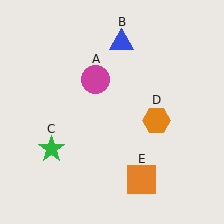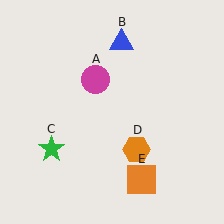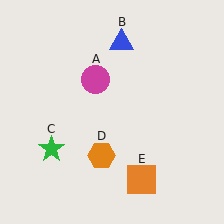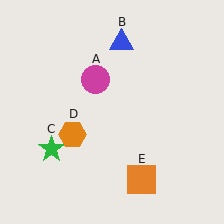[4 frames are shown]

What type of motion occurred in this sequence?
The orange hexagon (object D) rotated clockwise around the center of the scene.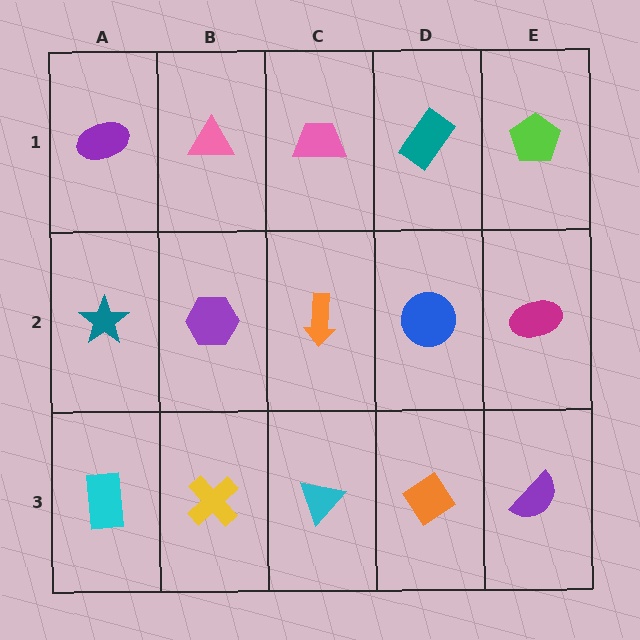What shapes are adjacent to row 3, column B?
A purple hexagon (row 2, column B), a cyan rectangle (row 3, column A), a cyan triangle (row 3, column C).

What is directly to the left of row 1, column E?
A teal rectangle.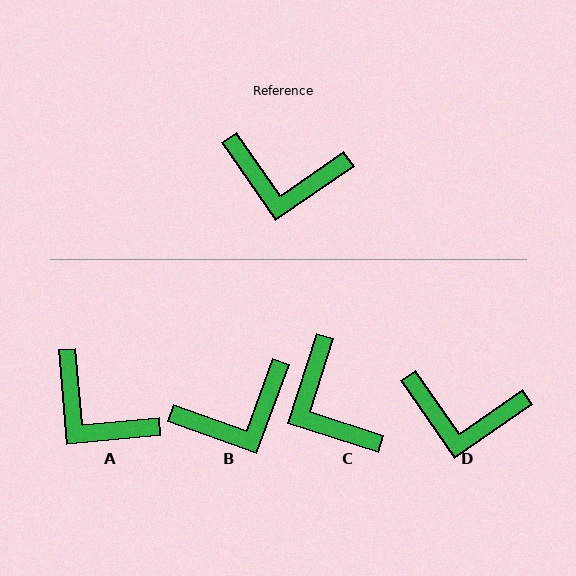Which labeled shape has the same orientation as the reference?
D.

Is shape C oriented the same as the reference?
No, it is off by about 52 degrees.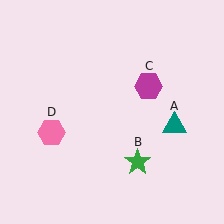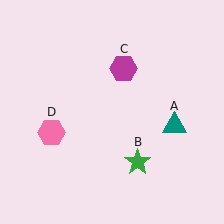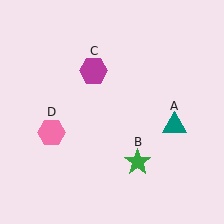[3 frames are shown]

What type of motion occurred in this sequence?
The magenta hexagon (object C) rotated counterclockwise around the center of the scene.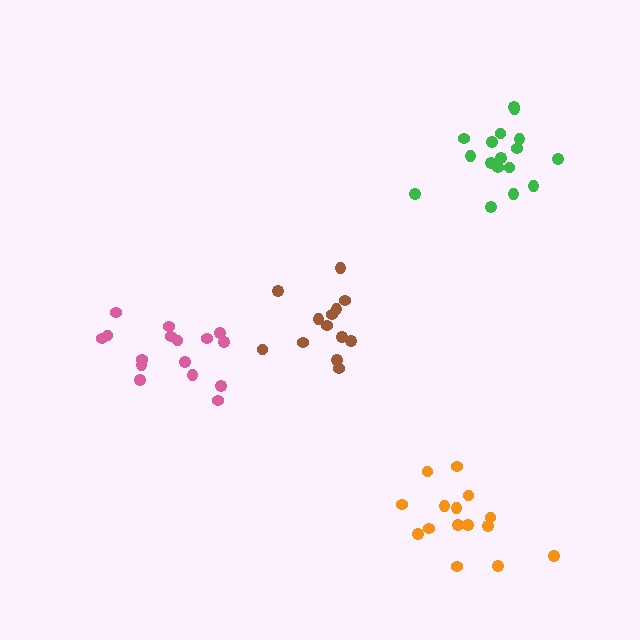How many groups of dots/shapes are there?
There are 4 groups.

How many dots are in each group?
Group 1: 13 dots, Group 2: 15 dots, Group 3: 16 dots, Group 4: 17 dots (61 total).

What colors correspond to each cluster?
The clusters are colored: brown, orange, pink, green.